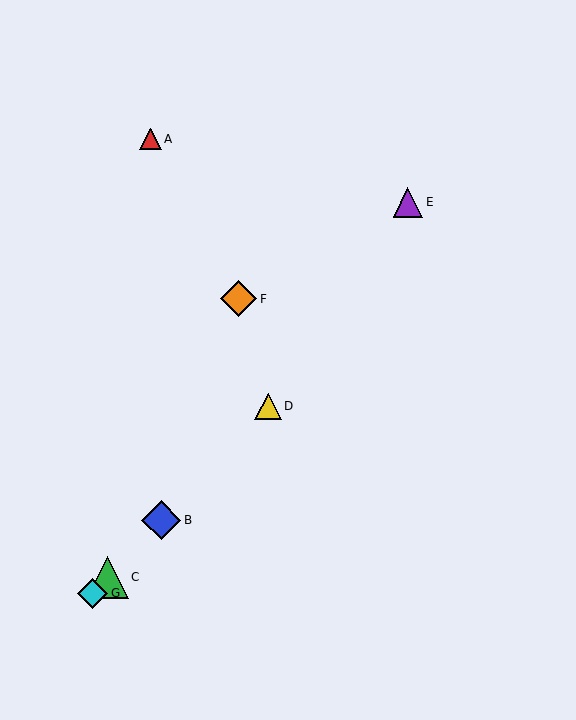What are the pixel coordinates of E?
Object E is at (408, 202).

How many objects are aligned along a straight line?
4 objects (B, C, D, G) are aligned along a straight line.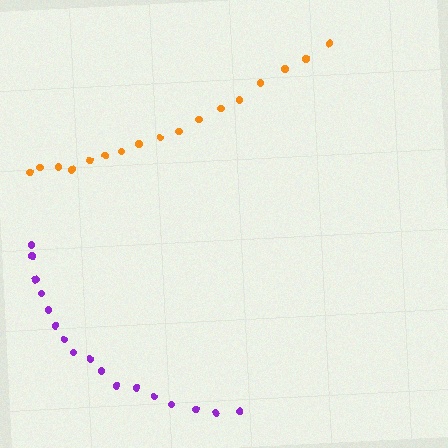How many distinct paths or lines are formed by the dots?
There are 2 distinct paths.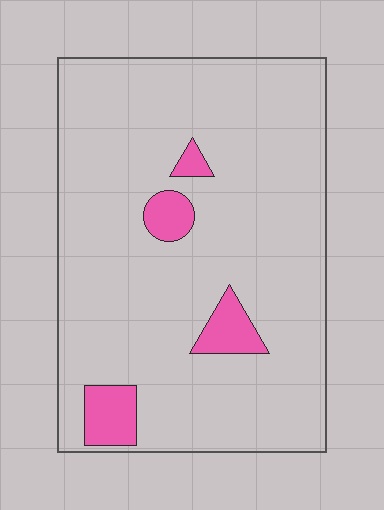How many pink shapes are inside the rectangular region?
4.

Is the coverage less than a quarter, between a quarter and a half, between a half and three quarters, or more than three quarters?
Less than a quarter.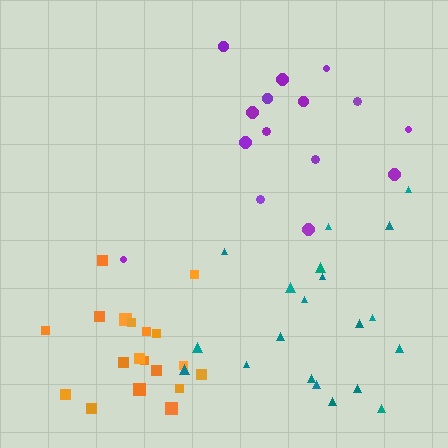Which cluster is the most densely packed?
Orange.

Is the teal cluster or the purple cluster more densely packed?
Teal.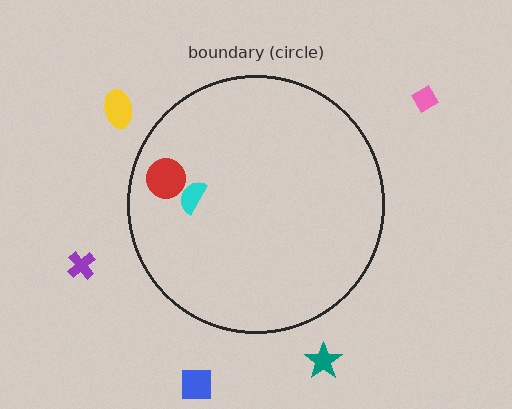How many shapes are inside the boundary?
2 inside, 5 outside.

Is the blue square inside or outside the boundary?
Outside.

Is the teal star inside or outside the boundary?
Outside.